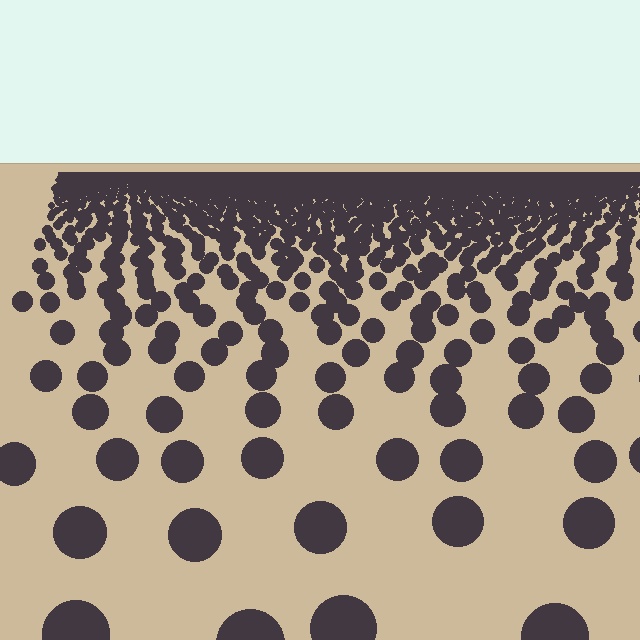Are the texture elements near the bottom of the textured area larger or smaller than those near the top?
Larger. Near the bottom, elements are closer to the viewer and appear at a bigger on-screen size.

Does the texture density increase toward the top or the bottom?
Density increases toward the top.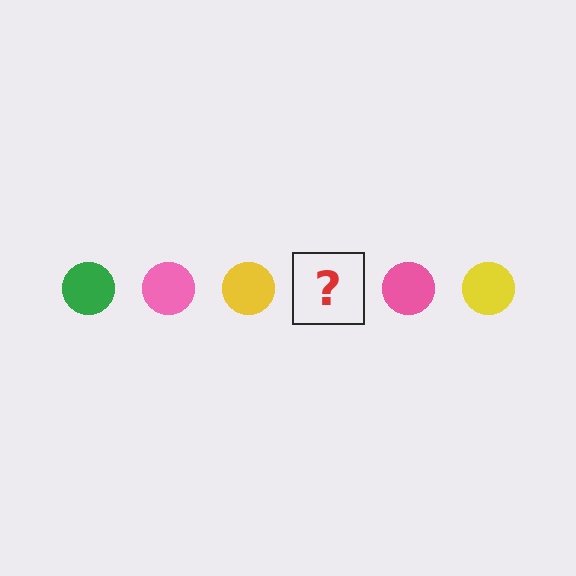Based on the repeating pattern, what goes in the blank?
The blank should be a green circle.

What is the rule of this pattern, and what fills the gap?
The rule is that the pattern cycles through green, pink, yellow circles. The gap should be filled with a green circle.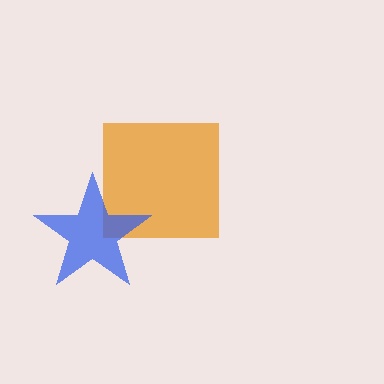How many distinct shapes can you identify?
There are 2 distinct shapes: an orange square, a blue star.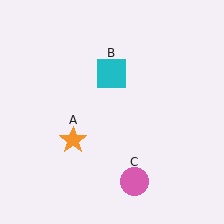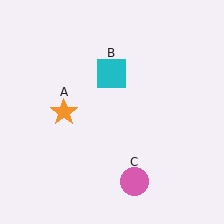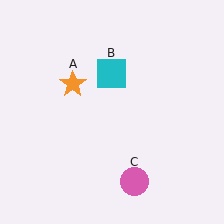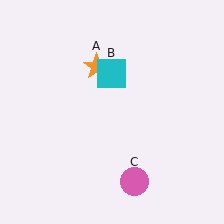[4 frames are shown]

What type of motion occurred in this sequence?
The orange star (object A) rotated clockwise around the center of the scene.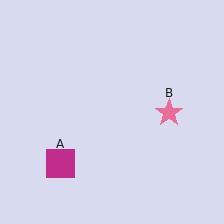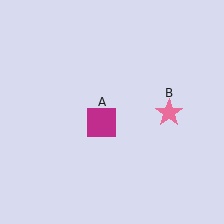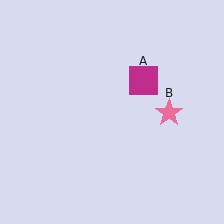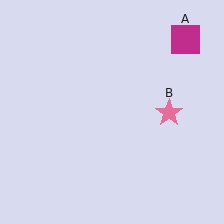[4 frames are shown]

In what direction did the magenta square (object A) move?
The magenta square (object A) moved up and to the right.